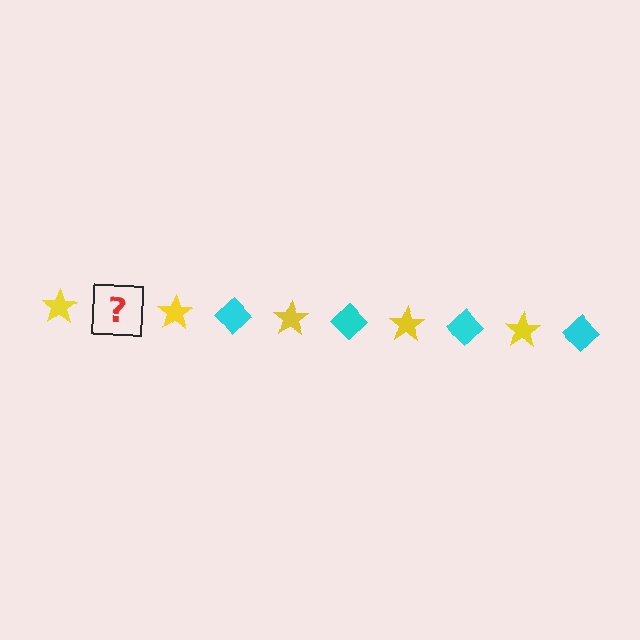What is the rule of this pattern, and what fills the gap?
The rule is that the pattern alternates between yellow star and cyan diamond. The gap should be filled with a cyan diamond.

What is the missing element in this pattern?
The missing element is a cyan diamond.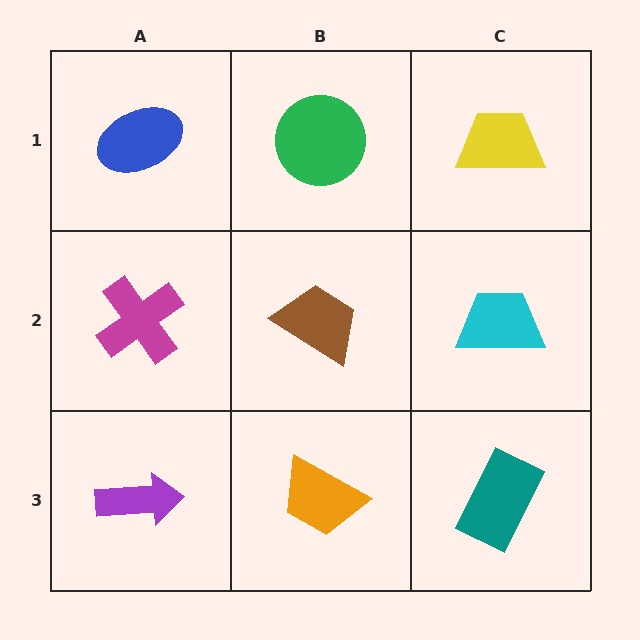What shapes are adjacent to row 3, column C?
A cyan trapezoid (row 2, column C), an orange trapezoid (row 3, column B).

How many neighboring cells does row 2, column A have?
3.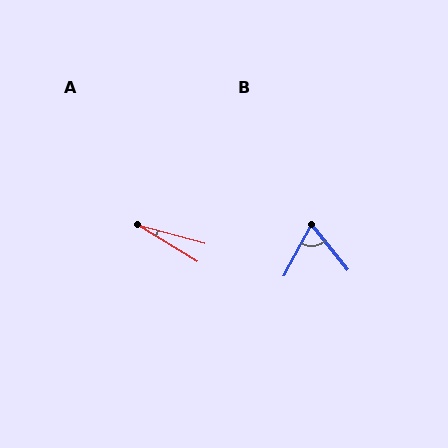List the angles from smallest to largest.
A (16°), B (67°).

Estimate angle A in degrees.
Approximately 16 degrees.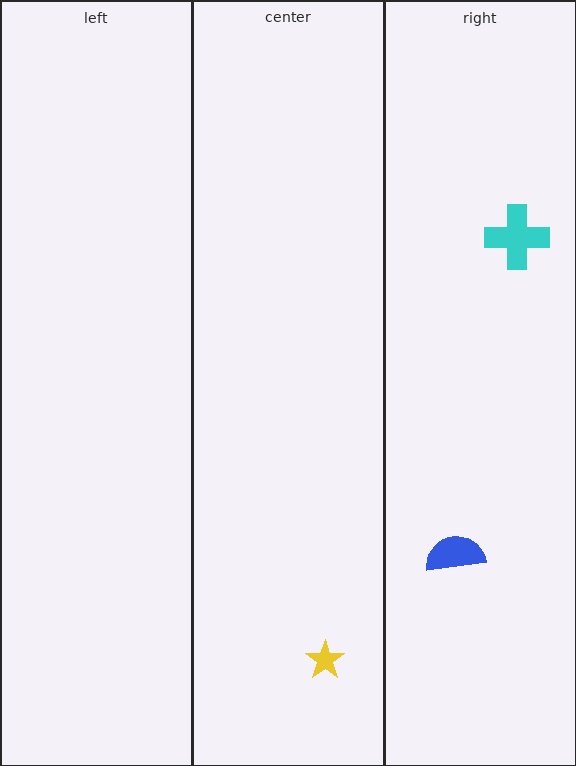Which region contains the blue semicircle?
The right region.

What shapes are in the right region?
The blue semicircle, the cyan cross.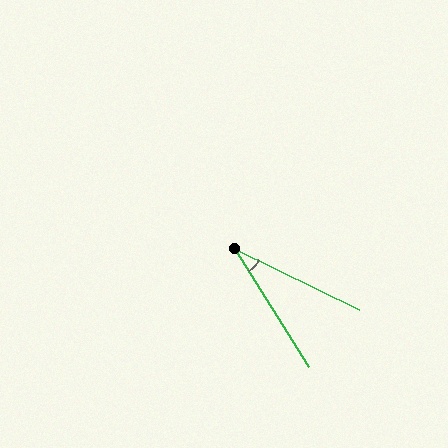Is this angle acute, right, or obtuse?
It is acute.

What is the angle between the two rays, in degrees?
Approximately 32 degrees.